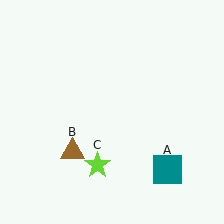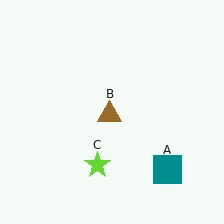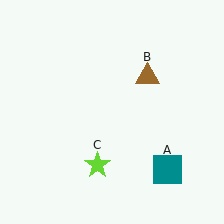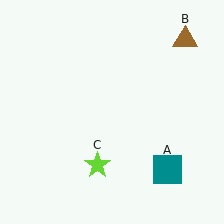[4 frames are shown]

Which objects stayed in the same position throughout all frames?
Teal square (object A) and lime star (object C) remained stationary.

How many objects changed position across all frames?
1 object changed position: brown triangle (object B).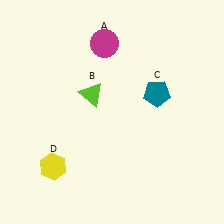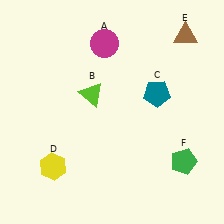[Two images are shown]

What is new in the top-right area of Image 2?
A brown triangle (E) was added in the top-right area of Image 2.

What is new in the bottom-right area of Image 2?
A green pentagon (F) was added in the bottom-right area of Image 2.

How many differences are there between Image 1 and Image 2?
There are 2 differences between the two images.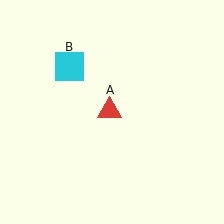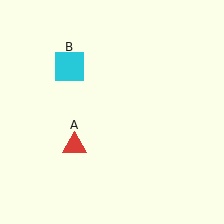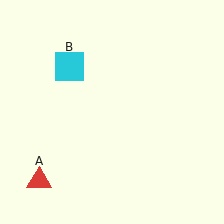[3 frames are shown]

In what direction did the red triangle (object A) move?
The red triangle (object A) moved down and to the left.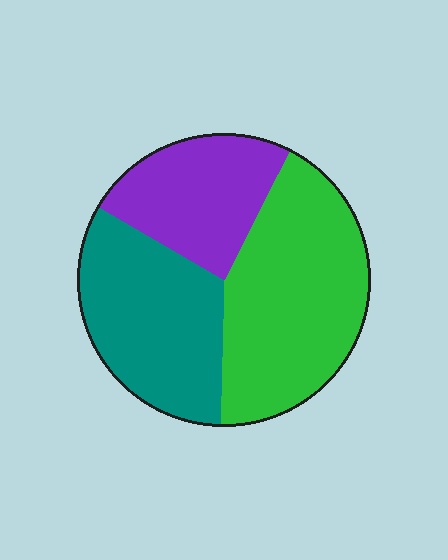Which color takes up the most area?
Green, at roughly 45%.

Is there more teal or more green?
Green.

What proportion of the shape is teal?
Teal takes up between a quarter and a half of the shape.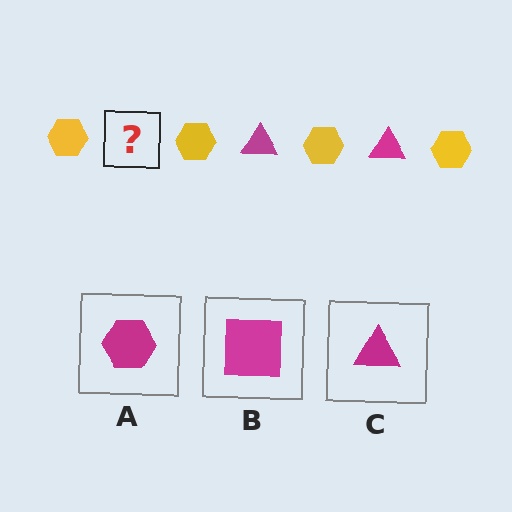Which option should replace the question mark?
Option C.